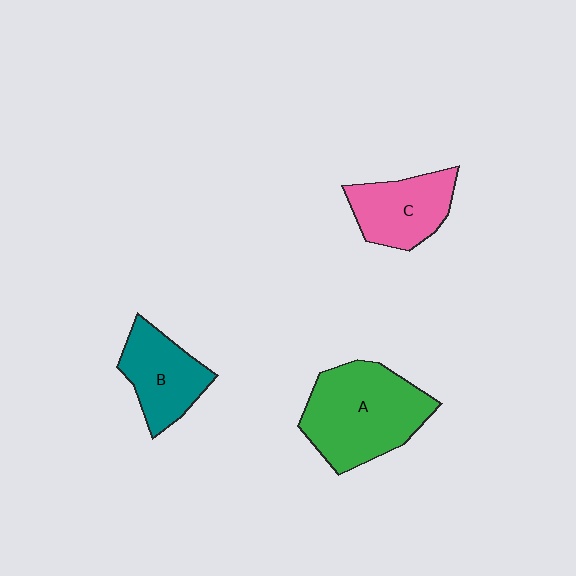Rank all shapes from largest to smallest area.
From largest to smallest: A (green), C (pink), B (teal).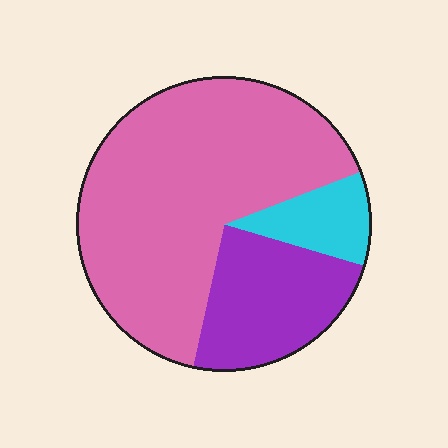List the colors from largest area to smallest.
From largest to smallest: pink, purple, cyan.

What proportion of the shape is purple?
Purple takes up about one quarter (1/4) of the shape.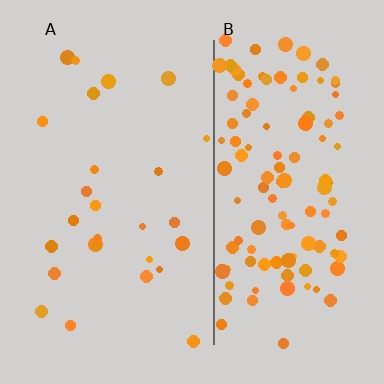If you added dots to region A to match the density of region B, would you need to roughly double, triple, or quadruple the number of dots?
Approximately quadruple.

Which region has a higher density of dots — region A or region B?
B (the right).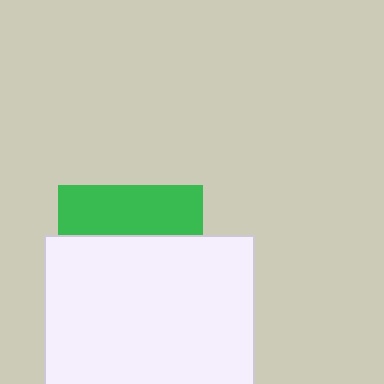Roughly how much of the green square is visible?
A small part of it is visible (roughly 35%).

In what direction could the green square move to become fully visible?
The green square could move up. That would shift it out from behind the white rectangle entirely.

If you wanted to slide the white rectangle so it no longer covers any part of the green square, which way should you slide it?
Slide it down — that is the most direct way to separate the two shapes.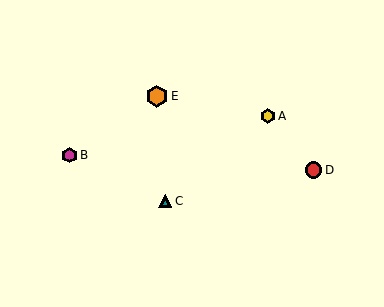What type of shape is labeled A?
Shape A is a yellow hexagon.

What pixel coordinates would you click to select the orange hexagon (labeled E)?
Click at (157, 96) to select the orange hexagon E.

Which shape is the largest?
The orange hexagon (labeled E) is the largest.